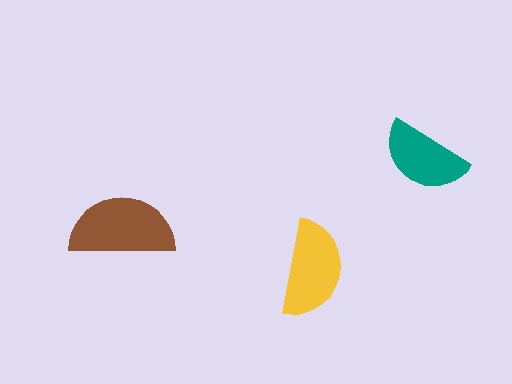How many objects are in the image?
There are 3 objects in the image.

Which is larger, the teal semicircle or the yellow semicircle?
The yellow one.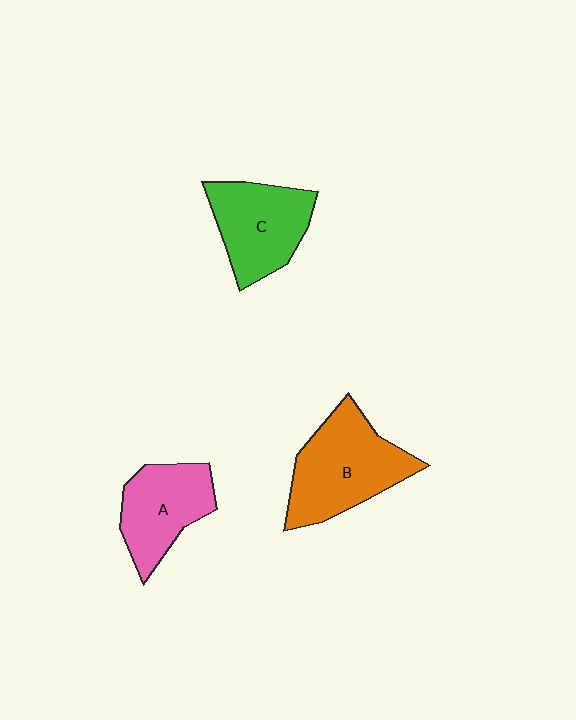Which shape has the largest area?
Shape B (orange).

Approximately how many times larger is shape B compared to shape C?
Approximately 1.2 times.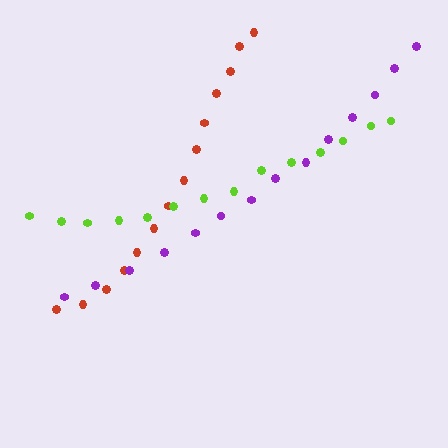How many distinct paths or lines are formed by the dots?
There are 3 distinct paths.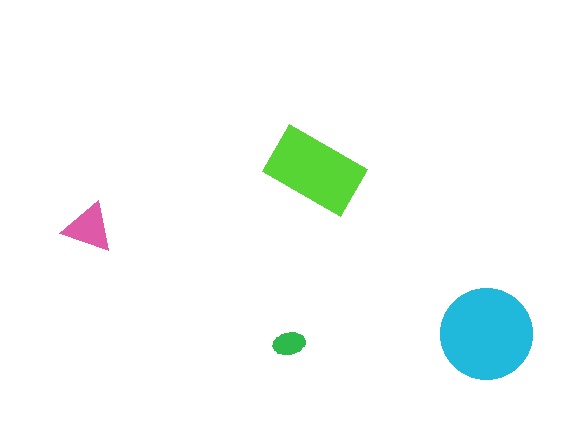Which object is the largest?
The cyan circle.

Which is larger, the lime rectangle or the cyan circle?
The cyan circle.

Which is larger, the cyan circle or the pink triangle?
The cyan circle.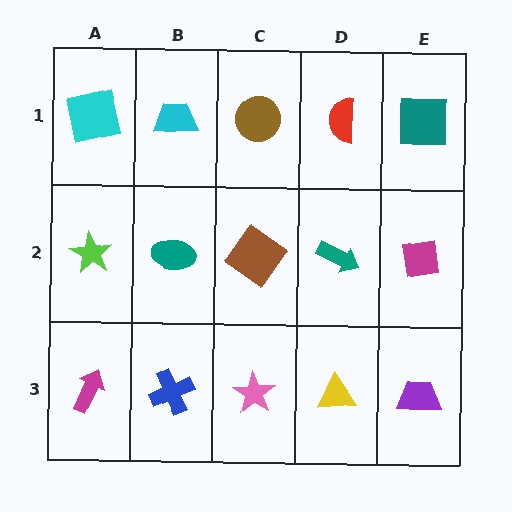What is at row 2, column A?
A lime star.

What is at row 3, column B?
A blue cross.